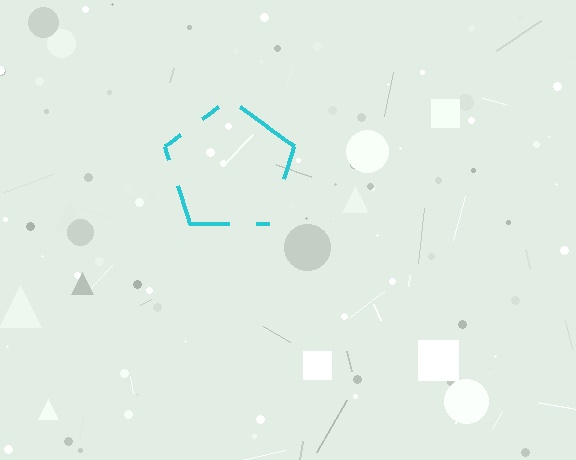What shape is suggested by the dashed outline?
The dashed outline suggests a pentagon.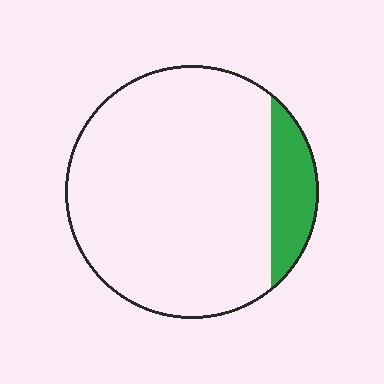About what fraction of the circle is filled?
About one eighth (1/8).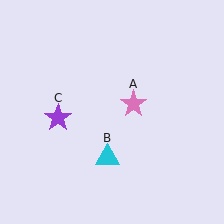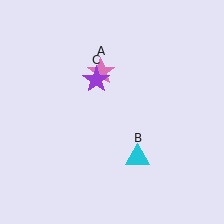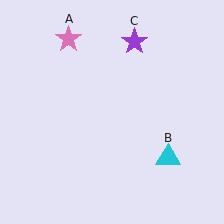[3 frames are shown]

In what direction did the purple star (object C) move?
The purple star (object C) moved up and to the right.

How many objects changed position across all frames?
3 objects changed position: pink star (object A), cyan triangle (object B), purple star (object C).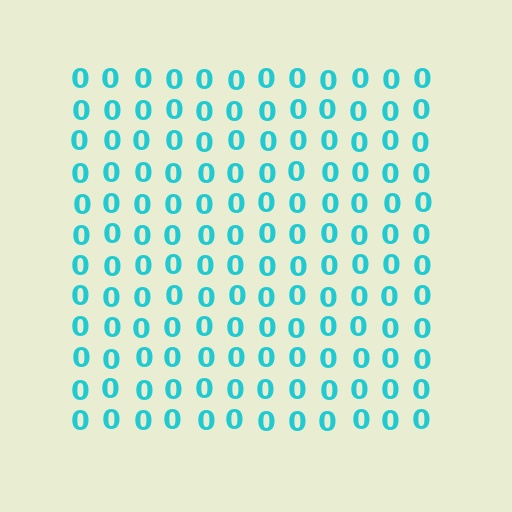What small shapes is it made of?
It is made of small digit 0's.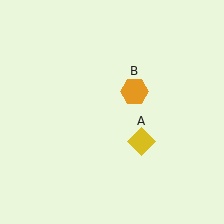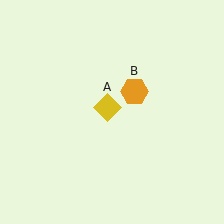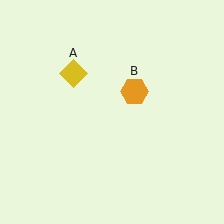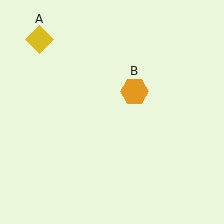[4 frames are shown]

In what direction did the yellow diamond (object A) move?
The yellow diamond (object A) moved up and to the left.